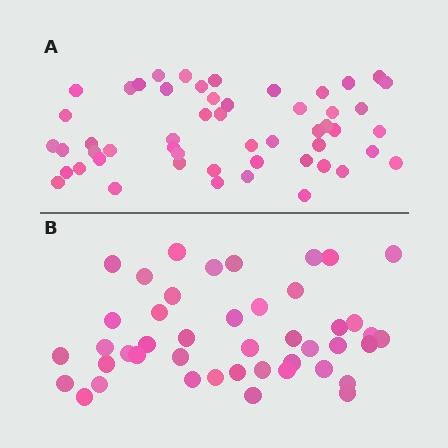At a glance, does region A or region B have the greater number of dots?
Region A (the top region) has more dots.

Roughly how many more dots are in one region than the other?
Region A has roughly 8 or so more dots than region B.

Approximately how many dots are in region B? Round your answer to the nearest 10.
About 40 dots. (The exact count is 44, which rounds to 40.)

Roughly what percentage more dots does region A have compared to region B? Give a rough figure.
About 20% more.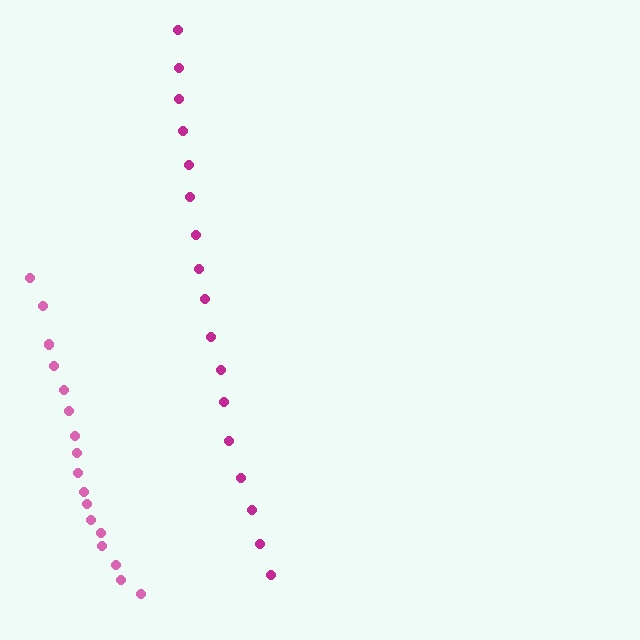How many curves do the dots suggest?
There are 2 distinct paths.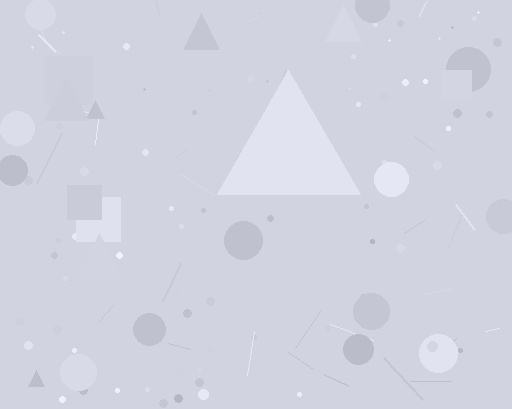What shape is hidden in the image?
A triangle is hidden in the image.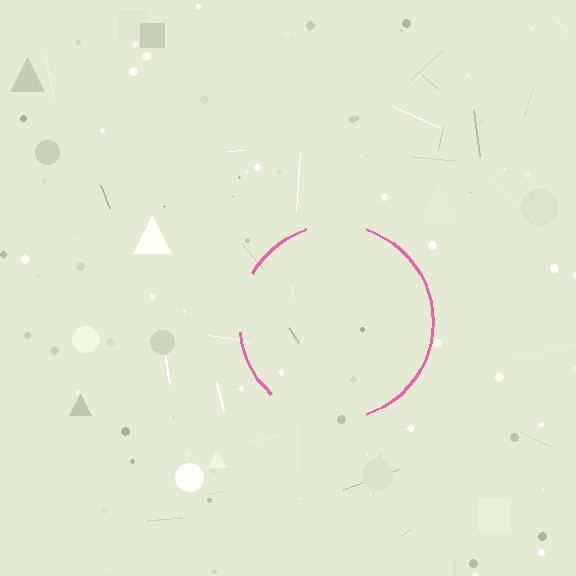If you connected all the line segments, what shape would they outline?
They would outline a circle.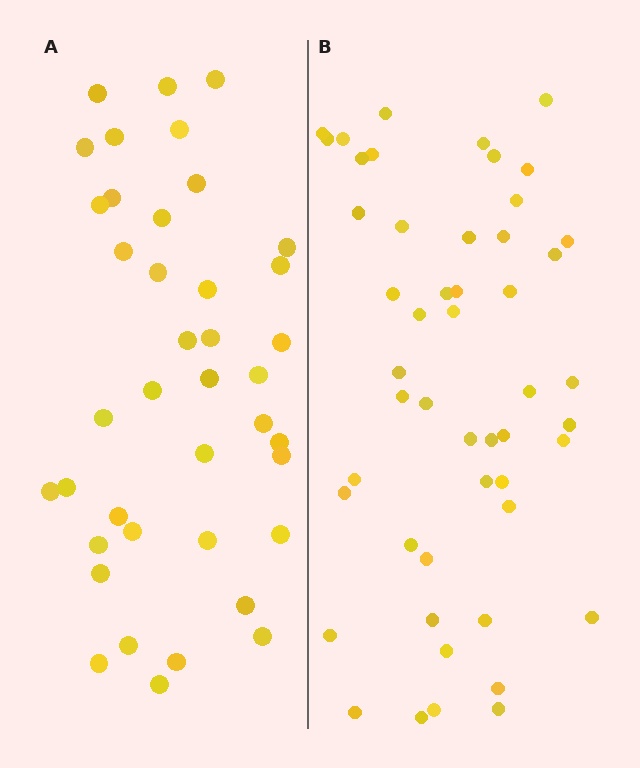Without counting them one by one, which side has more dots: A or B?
Region B (the right region) has more dots.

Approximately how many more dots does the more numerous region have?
Region B has roughly 10 or so more dots than region A.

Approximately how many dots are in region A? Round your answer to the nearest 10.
About 40 dots.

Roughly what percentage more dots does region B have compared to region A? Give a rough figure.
About 25% more.